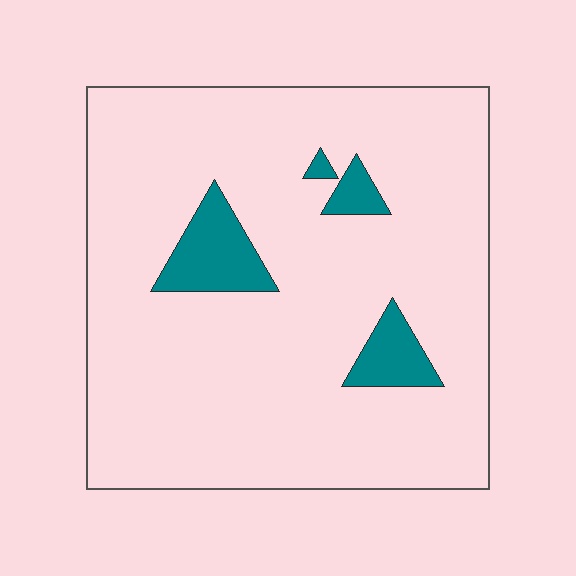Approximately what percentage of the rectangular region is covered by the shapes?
Approximately 10%.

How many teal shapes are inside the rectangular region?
4.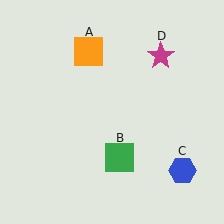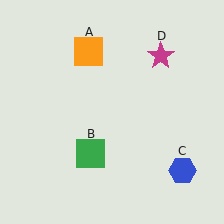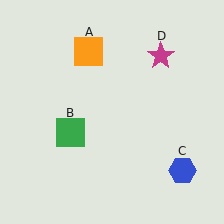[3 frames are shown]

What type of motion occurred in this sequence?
The green square (object B) rotated clockwise around the center of the scene.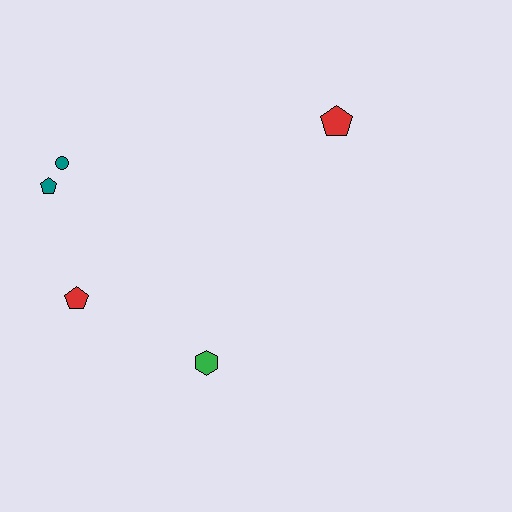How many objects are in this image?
There are 5 objects.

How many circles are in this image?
There is 1 circle.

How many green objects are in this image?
There is 1 green object.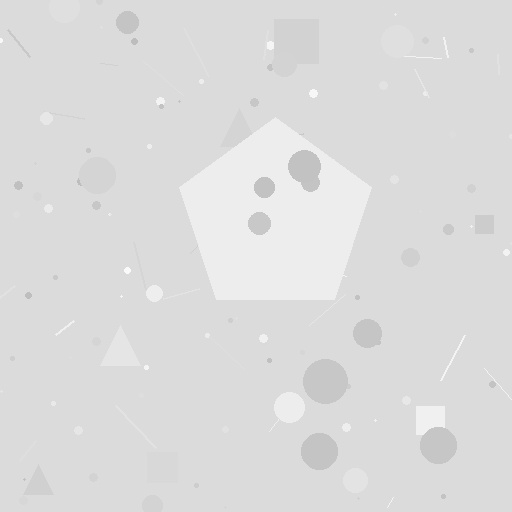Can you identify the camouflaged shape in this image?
The camouflaged shape is a pentagon.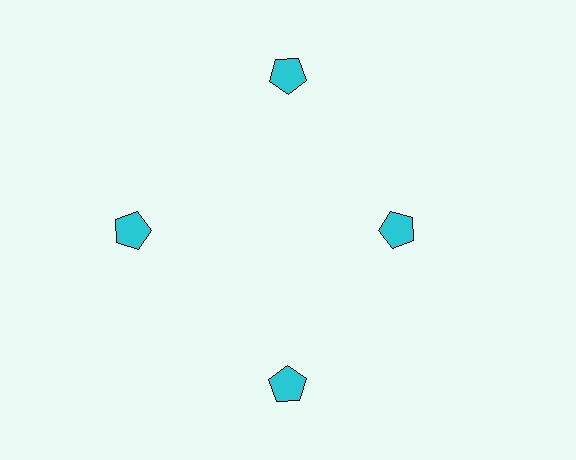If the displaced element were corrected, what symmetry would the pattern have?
It would have 4-fold rotational symmetry — the pattern would map onto itself every 90 degrees.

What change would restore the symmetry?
The symmetry would be restored by moving it outward, back onto the ring so that all 4 pentagons sit at equal angles and equal distance from the center.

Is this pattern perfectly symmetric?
No. The 4 cyan pentagons are arranged in a ring, but one element near the 3 o'clock position is pulled inward toward the center, breaking the 4-fold rotational symmetry.